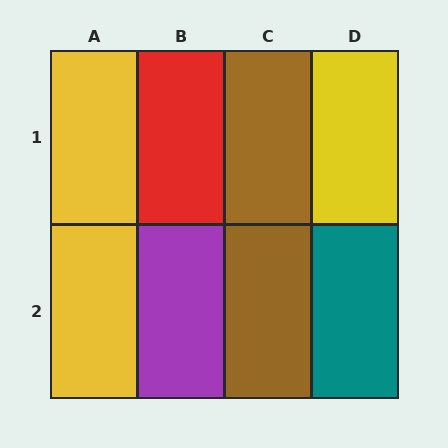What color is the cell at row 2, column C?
Brown.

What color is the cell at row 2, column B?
Purple.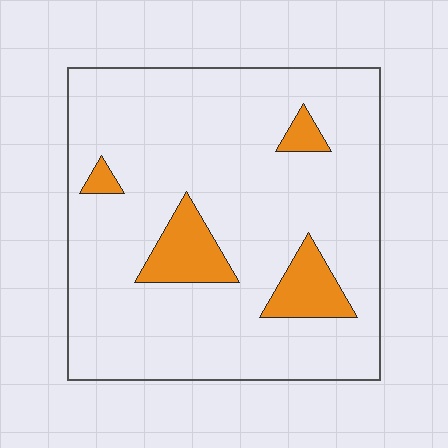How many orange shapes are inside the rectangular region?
4.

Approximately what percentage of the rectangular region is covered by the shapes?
Approximately 10%.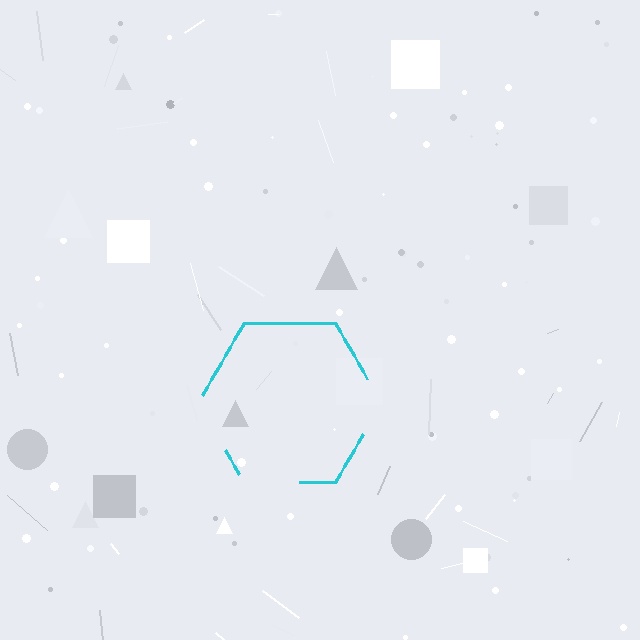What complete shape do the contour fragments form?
The contour fragments form a hexagon.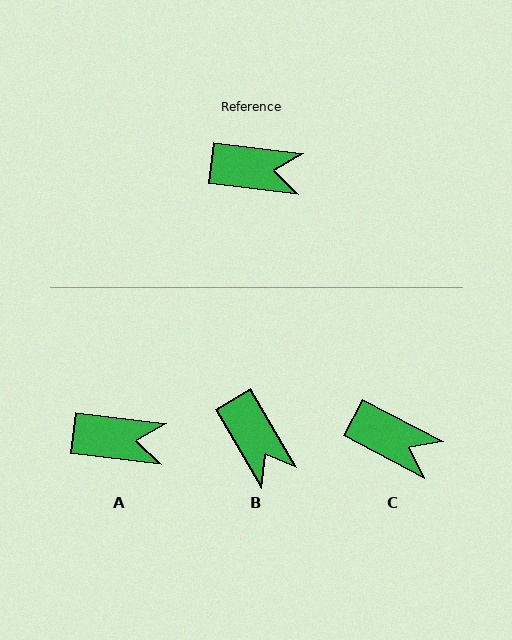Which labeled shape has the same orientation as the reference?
A.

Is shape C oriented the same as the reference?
No, it is off by about 21 degrees.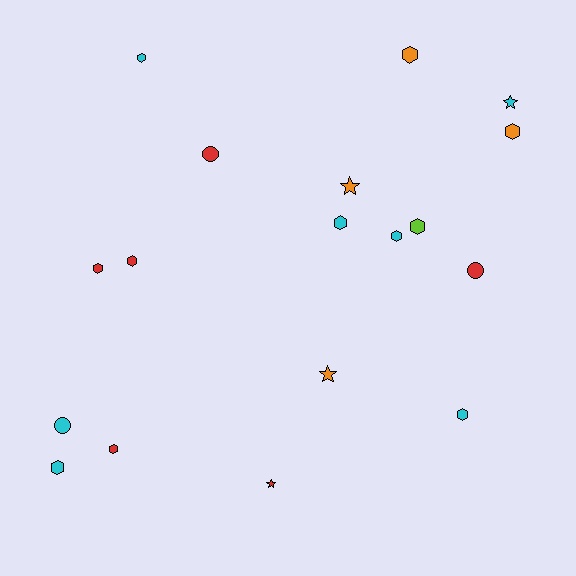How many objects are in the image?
There are 18 objects.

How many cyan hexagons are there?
There are 5 cyan hexagons.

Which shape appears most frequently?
Hexagon, with 11 objects.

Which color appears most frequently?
Cyan, with 7 objects.